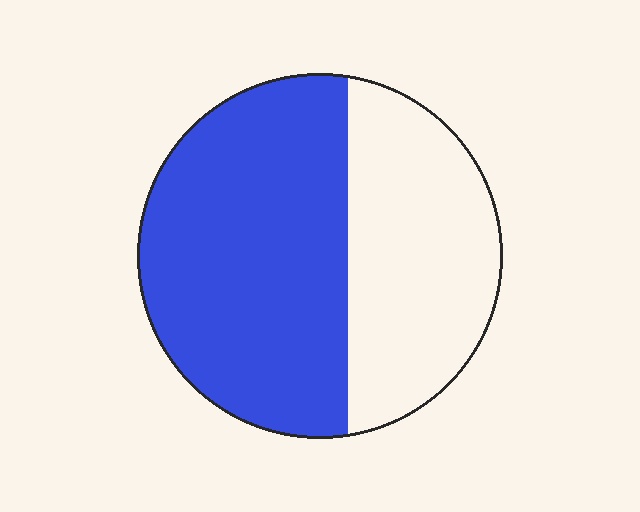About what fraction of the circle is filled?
About three fifths (3/5).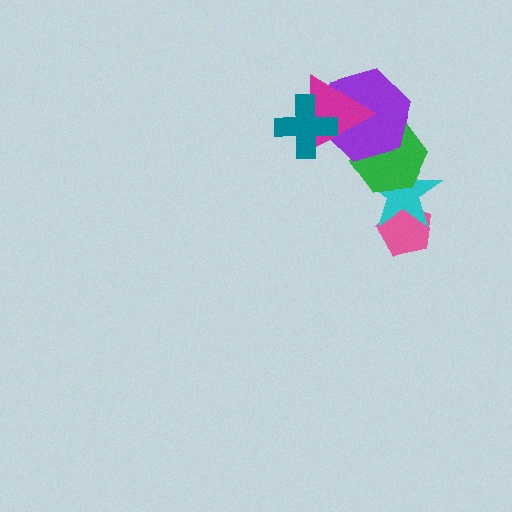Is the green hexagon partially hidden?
Yes, it is partially covered by another shape.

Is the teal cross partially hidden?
No, no other shape covers it.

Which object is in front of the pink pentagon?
The cyan star is in front of the pink pentagon.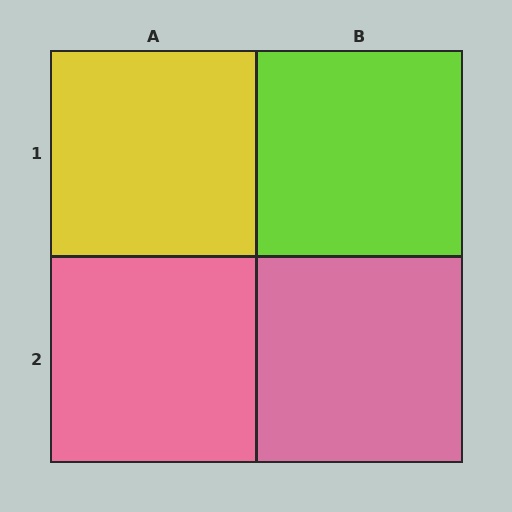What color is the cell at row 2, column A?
Pink.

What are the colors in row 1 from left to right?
Yellow, lime.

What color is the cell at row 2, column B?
Pink.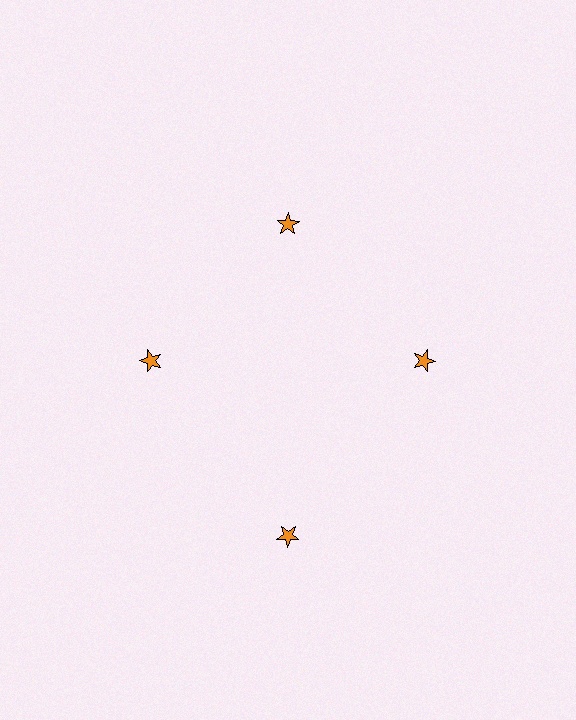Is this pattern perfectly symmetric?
No. The 4 orange stars are arranged in a ring, but one element near the 6 o'clock position is pushed outward from the center, breaking the 4-fold rotational symmetry.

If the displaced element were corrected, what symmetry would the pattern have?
It would have 4-fold rotational symmetry — the pattern would map onto itself every 90 degrees.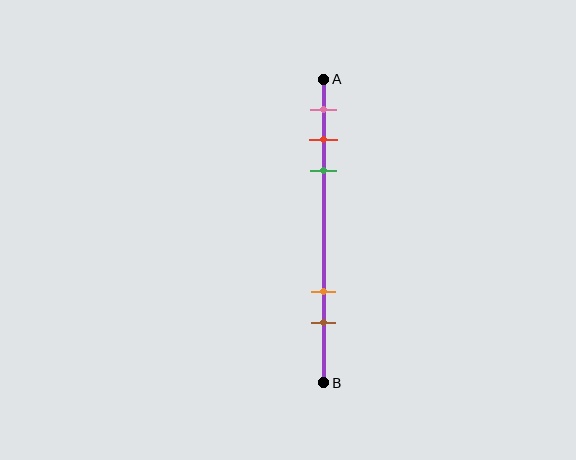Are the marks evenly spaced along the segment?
No, the marks are not evenly spaced.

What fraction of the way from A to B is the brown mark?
The brown mark is approximately 80% (0.8) of the way from A to B.